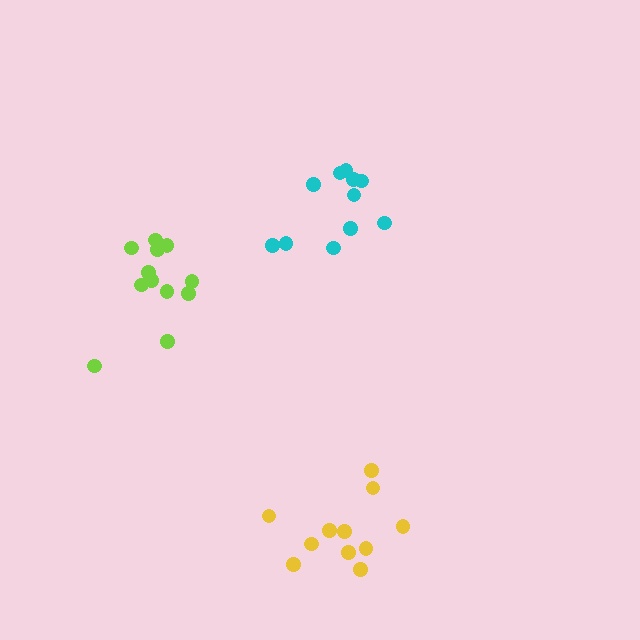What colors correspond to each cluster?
The clusters are colored: cyan, lime, yellow.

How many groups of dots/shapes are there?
There are 3 groups.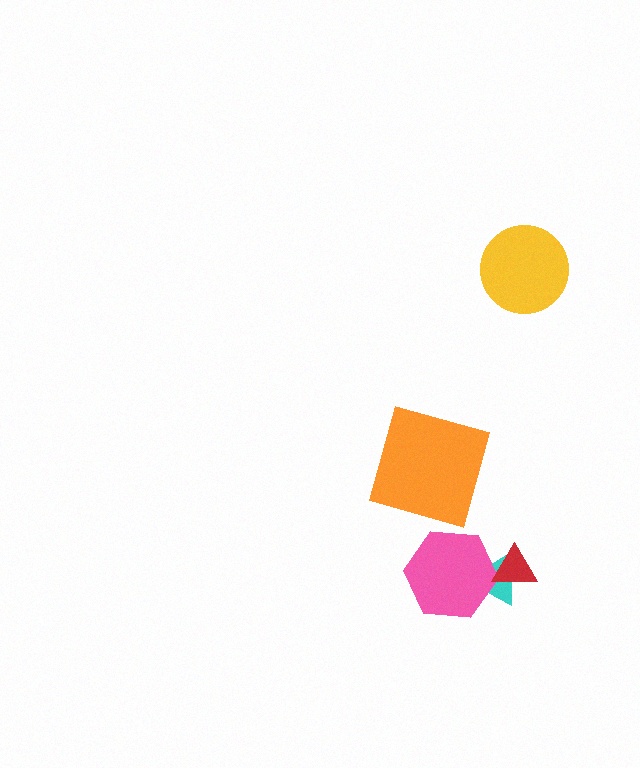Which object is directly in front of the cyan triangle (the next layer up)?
The pink hexagon is directly in front of the cyan triangle.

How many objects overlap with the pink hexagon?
2 objects overlap with the pink hexagon.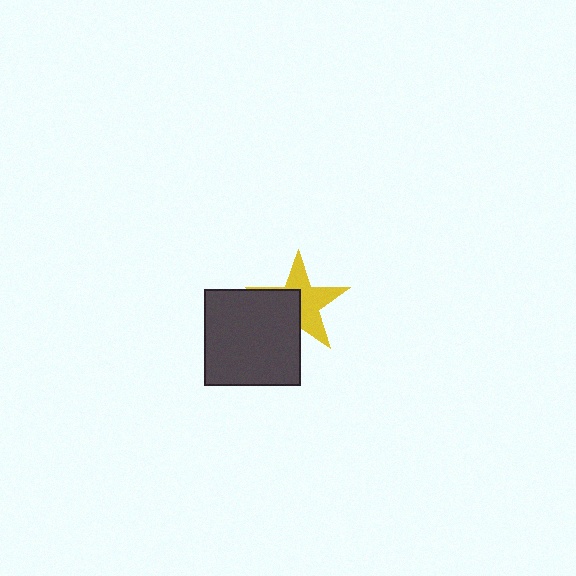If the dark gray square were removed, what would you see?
You would see the complete yellow star.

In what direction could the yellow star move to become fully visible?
The yellow star could move toward the upper-right. That would shift it out from behind the dark gray square entirely.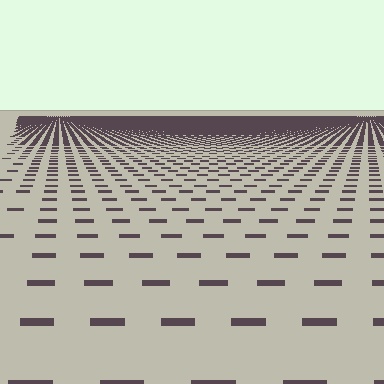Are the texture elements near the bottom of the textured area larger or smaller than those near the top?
Larger. Near the bottom, elements are closer to the viewer and appear at a bigger on-screen size.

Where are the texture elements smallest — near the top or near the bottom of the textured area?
Near the top.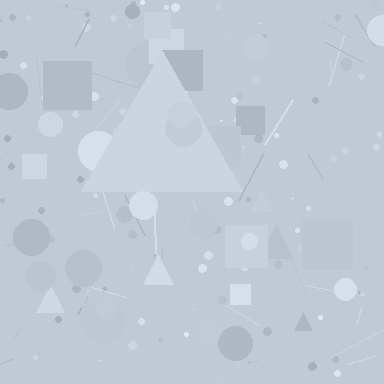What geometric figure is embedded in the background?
A triangle is embedded in the background.